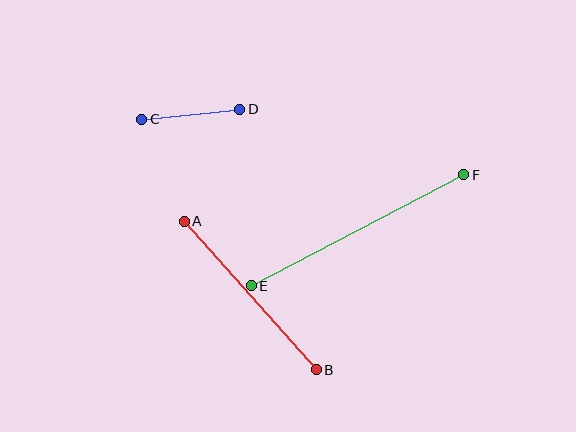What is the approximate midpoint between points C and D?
The midpoint is at approximately (191, 114) pixels.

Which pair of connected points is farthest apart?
Points E and F are farthest apart.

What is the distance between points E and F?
The distance is approximately 240 pixels.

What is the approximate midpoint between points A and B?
The midpoint is at approximately (250, 296) pixels.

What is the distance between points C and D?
The distance is approximately 99 pixels.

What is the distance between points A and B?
The distance is approximately 199 pixels.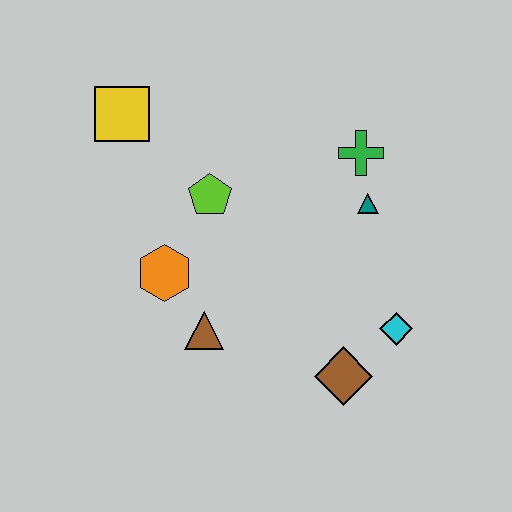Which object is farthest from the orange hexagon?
The cyan diamond is farthest from the orange hexagon.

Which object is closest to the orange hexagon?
The brown triangle is closest to the orange hexagon.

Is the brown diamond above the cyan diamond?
No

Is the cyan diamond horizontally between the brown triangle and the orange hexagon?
No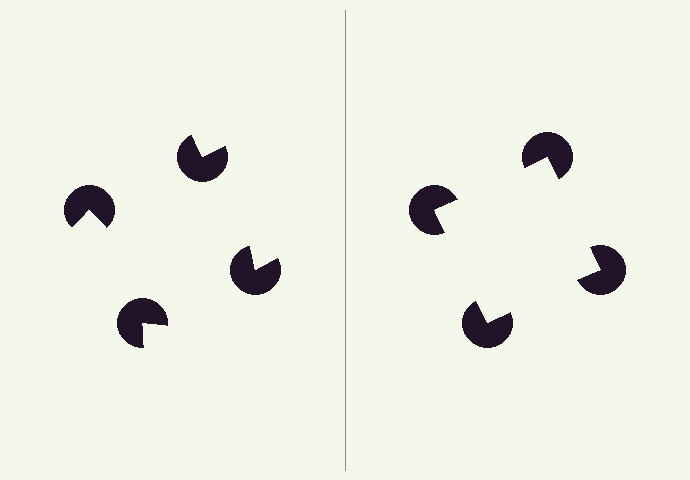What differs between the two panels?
The pac-man discs are positioned identically on both sides; only the wedge orientations differ. On the right they align to a square; on the left they are misaligned.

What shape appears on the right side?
An illusory square.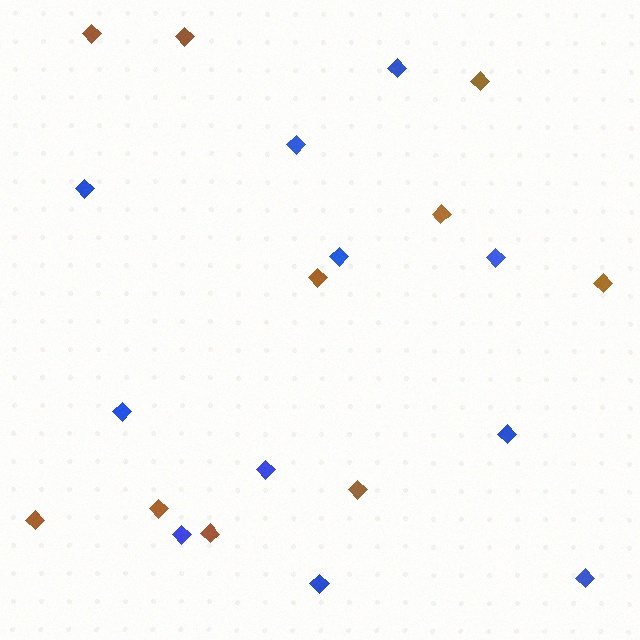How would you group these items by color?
There are 2 groups: one group of brown diamonds (10) and one group of blue diamonds (11).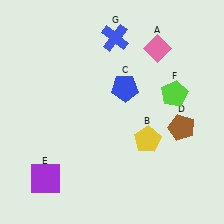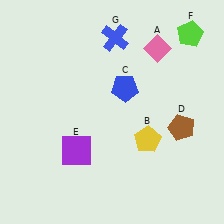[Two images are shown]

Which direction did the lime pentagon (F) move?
The lime pentagon (F) moved up.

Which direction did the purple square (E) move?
The purple square (E) moved right.